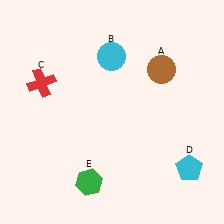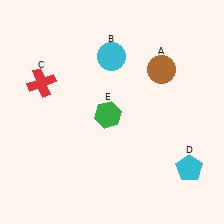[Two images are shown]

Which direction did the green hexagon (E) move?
The green hexagon (E) moved up.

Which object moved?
The green hexagon (E) moved up.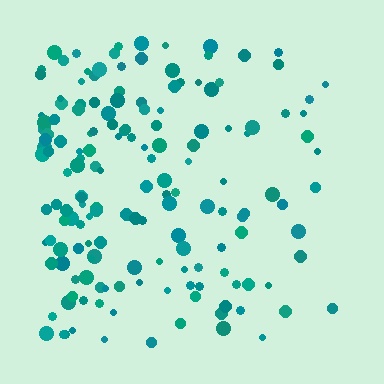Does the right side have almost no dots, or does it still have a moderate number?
Still a moderate number, just noticeably fewer than the left.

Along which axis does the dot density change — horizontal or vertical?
Horizontal.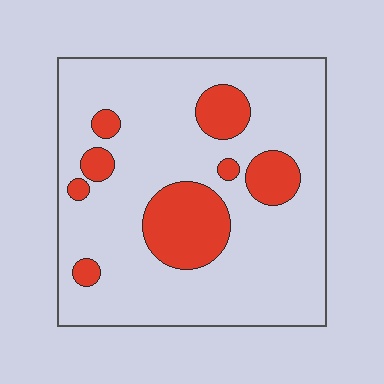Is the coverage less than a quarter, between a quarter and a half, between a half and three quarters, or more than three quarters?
Less than a quarter.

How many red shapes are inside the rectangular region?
8.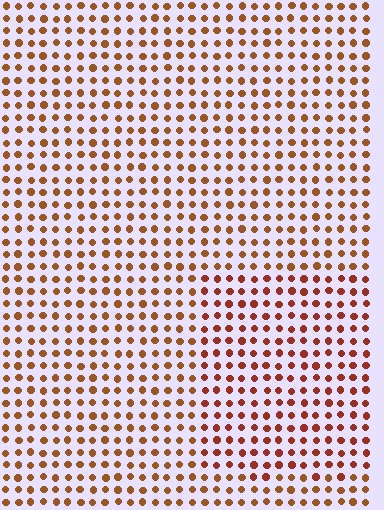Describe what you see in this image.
The image is filled with small brown elements in a uniform arrangement. A rectangle-shaped region is visible where the elements are tinted to a slightly different hue, forming a subtle color boundary.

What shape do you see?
I see a rectangle.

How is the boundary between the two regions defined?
The boundary is defined purely by a slight shift in hue (about 20 degrees). Spacing, size, and orientation are identical on both sides.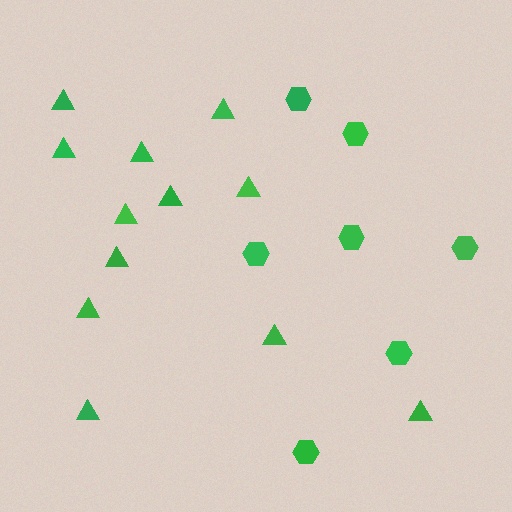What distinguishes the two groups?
There are 2 groups: one group of triangles (12) and one group of hexagons (7).